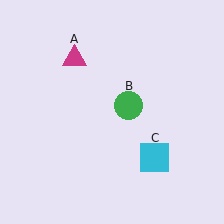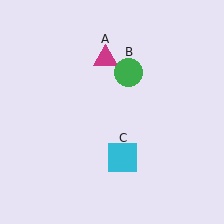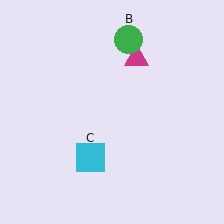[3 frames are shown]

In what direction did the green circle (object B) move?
The green circle (object B) moved up.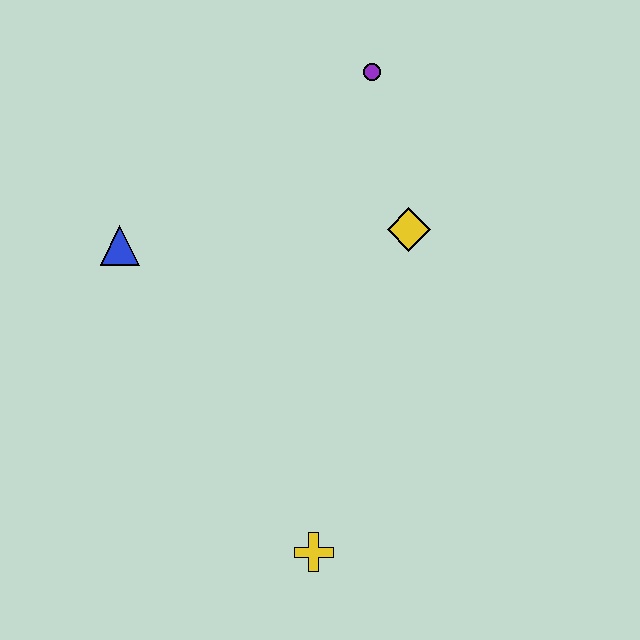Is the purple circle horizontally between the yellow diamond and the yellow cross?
Yes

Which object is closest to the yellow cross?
The yellow diamond is closest to the yellow cross.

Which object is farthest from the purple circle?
The yellow cross is farthest from the purple circle.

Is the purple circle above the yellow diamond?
Yes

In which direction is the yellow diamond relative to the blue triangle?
The yellow diamond is to the right of the blue triangle.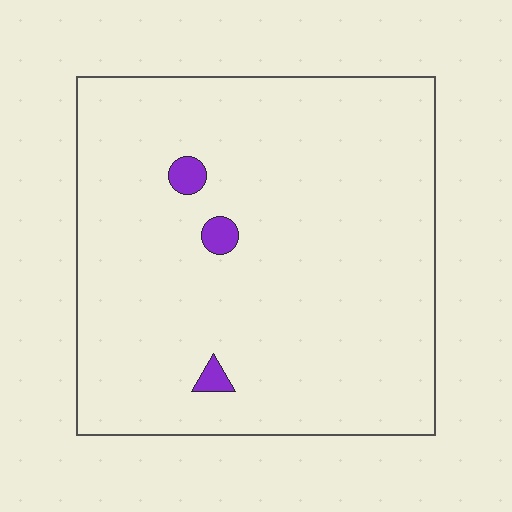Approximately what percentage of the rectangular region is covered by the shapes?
Approximately 5%.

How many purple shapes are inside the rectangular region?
3.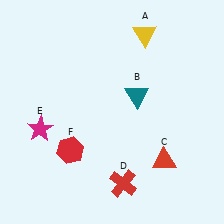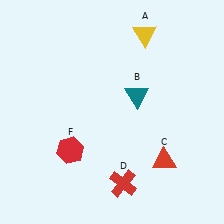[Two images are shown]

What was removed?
The magenta star (E) was removed in Image 2.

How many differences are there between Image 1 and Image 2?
There is 1 difference between the two images.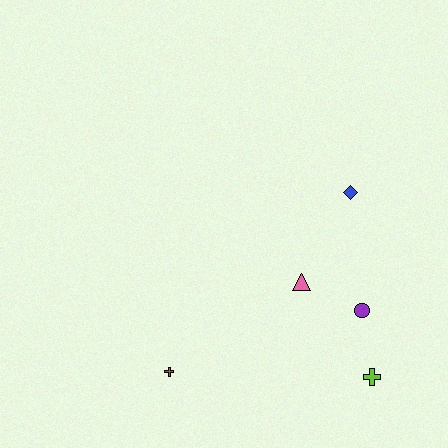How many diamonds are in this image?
There is 1 diamond.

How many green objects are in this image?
There are no green objects.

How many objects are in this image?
There are 5 objects.